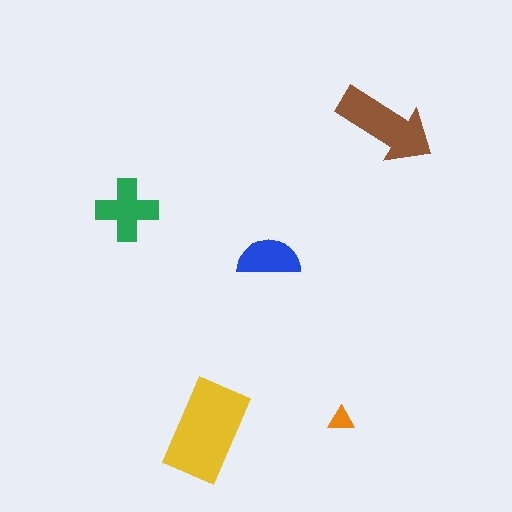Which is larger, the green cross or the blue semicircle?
The green cross.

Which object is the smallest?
The orange triangle.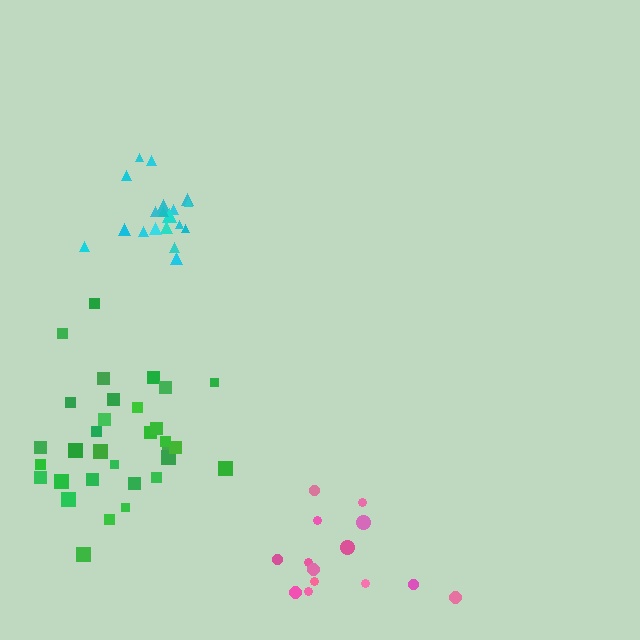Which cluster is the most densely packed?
Cyan.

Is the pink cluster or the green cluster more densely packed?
Green.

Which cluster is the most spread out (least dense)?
Pink.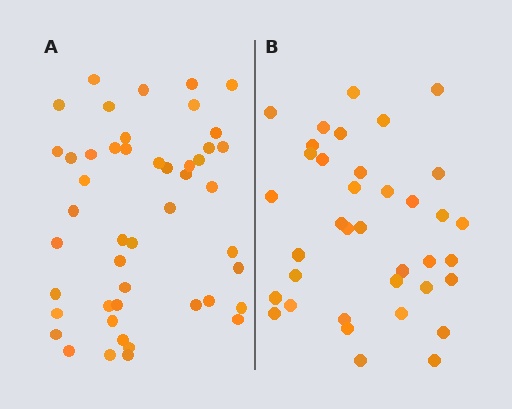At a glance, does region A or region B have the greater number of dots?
Region A (the left region) has more dots.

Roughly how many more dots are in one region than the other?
Region A has roughly 10 or so more dots than region B.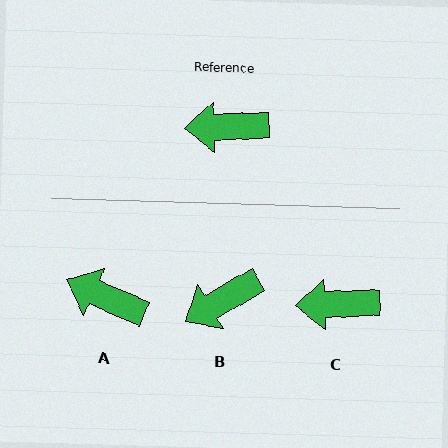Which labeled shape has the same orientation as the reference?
C.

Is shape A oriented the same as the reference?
No, it is off by about 26 degrees.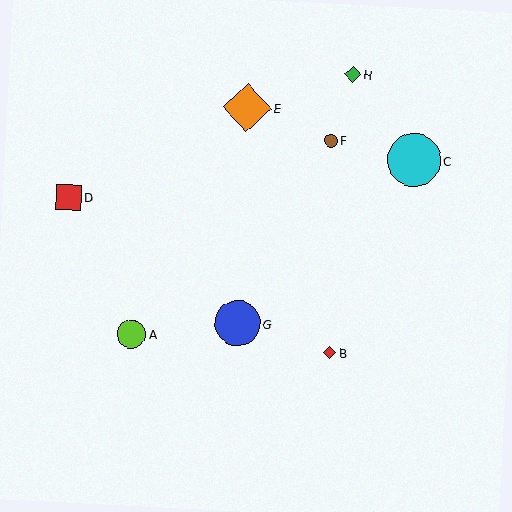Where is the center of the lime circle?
The center of the lime circle is at (131, 334).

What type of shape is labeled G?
Shape G is a blue circle.